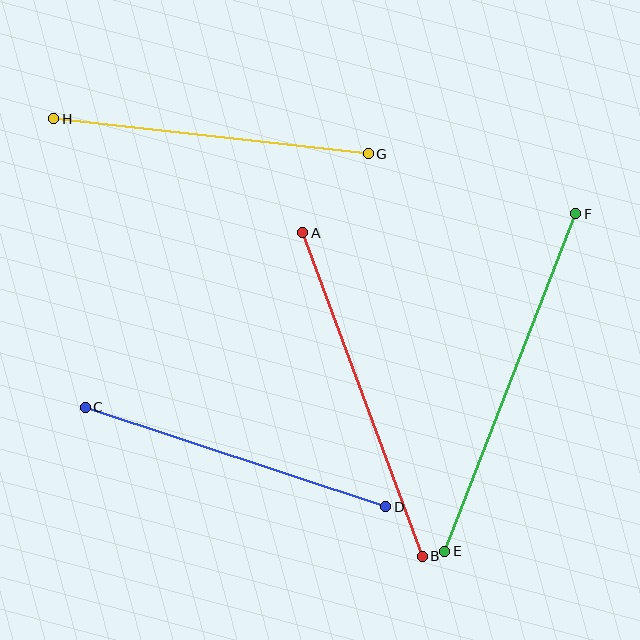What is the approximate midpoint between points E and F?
The midpoint is at approximately (510, 383) pixels.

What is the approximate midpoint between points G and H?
The midpoint is at approximately (211, 136) pixels.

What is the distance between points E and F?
The distance is approximately 362 pixels.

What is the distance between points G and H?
The distance is approximately 316 pixels.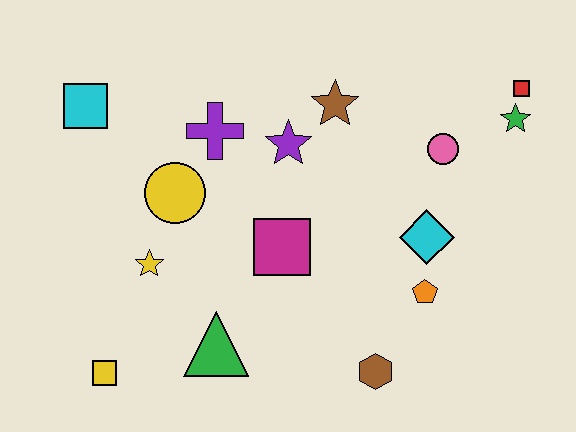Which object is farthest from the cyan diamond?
The cyan square is farthest from the cyan diamond.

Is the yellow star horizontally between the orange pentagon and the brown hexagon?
No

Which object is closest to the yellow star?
The yellow circle is closest to the yellow star.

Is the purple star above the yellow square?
Yes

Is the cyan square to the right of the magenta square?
No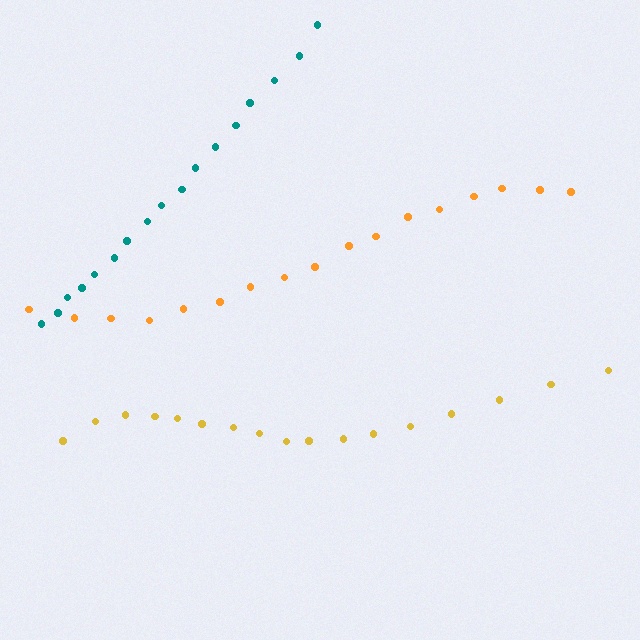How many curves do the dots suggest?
There are 3 distinct paths.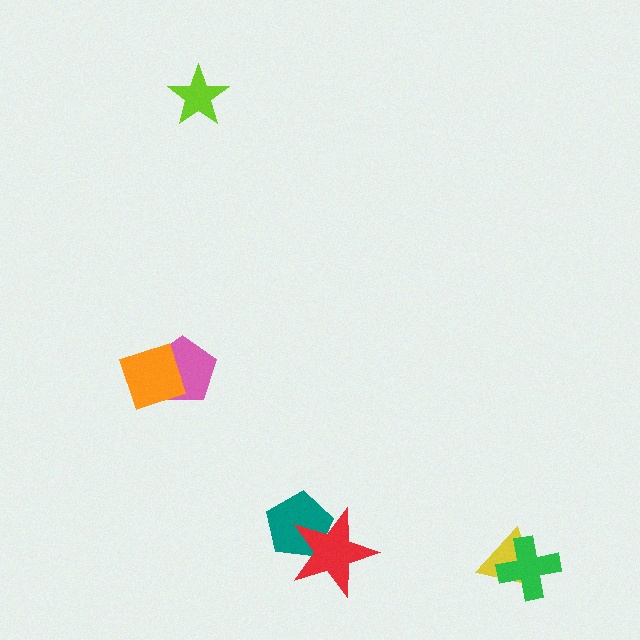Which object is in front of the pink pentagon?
The orange square is in front of the pink pentagon.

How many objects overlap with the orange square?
1 object overlaps with the orange square.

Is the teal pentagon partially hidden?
Yes, it is partially covered by another shape.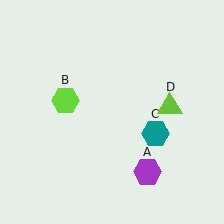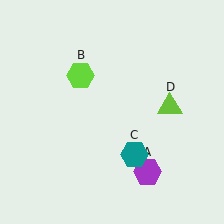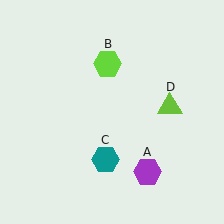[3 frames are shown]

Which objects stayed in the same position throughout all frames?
Purple hexagon (object A) and lime triangle (object D) remained stationary.